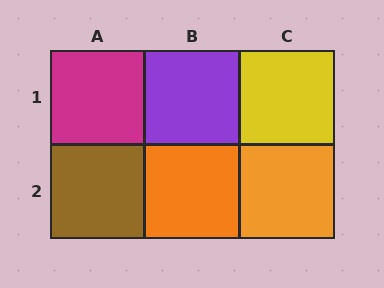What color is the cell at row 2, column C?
Orange.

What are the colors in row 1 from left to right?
Magenta, purple, yellow.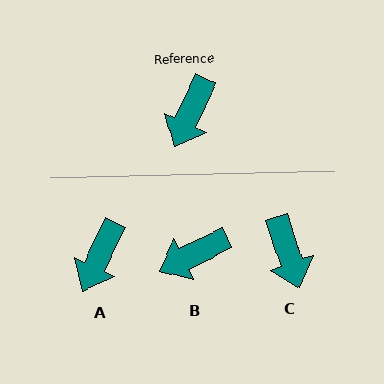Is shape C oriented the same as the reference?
No, it is off by about 44 degrees.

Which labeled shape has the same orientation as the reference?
A.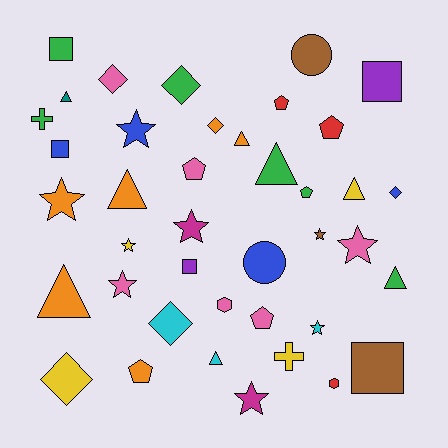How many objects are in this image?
There are 40 objects.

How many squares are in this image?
There are 5 squares.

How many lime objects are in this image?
There are no lime objects.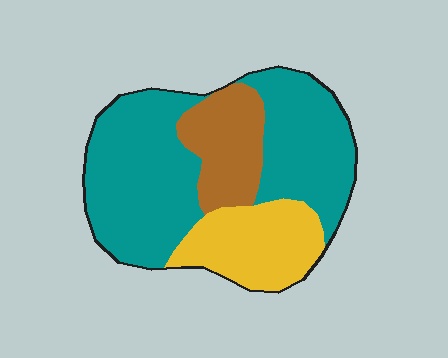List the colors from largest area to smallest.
From largest to smallest: teal, yellow, brown.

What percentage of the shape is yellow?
Yellow covers 22% of the shape.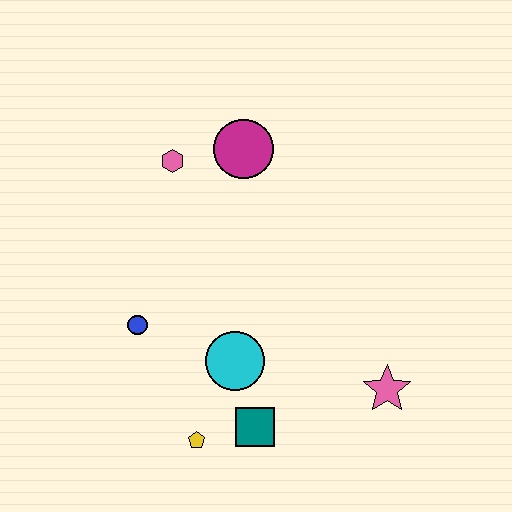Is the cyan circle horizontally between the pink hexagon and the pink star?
Yes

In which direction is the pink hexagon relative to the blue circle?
The pink hexagon is above the blue circle.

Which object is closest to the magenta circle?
The pink hexagon is closest to the magenta circle.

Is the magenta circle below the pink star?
No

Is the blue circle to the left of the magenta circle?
Yes